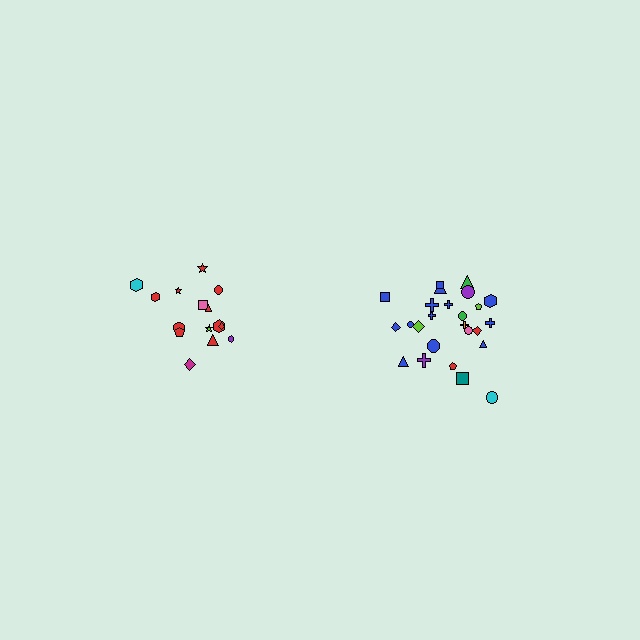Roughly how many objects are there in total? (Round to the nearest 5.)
Roughly 40 objects in total.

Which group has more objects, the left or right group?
The right group.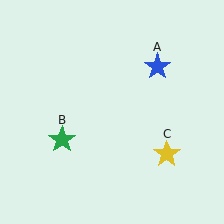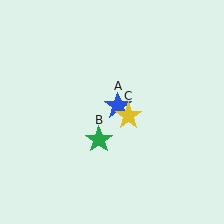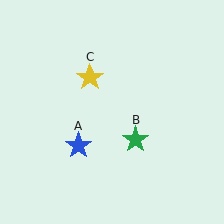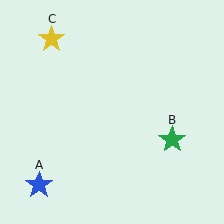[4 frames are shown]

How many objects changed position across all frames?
3 objects changed position: blue star (object A), green star (object B), yellow star (object C).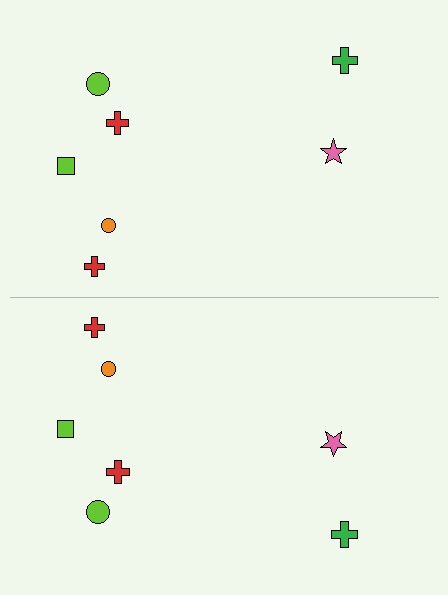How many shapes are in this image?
There are 14 shapes in this image.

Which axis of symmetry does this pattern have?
The pattern has a horizontal axis of symmetry running through the center of the image.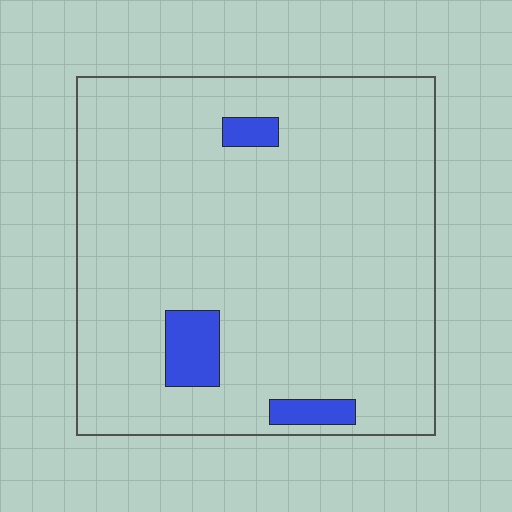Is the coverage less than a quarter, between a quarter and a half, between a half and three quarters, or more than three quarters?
Less than a quarter.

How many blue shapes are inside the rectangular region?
3.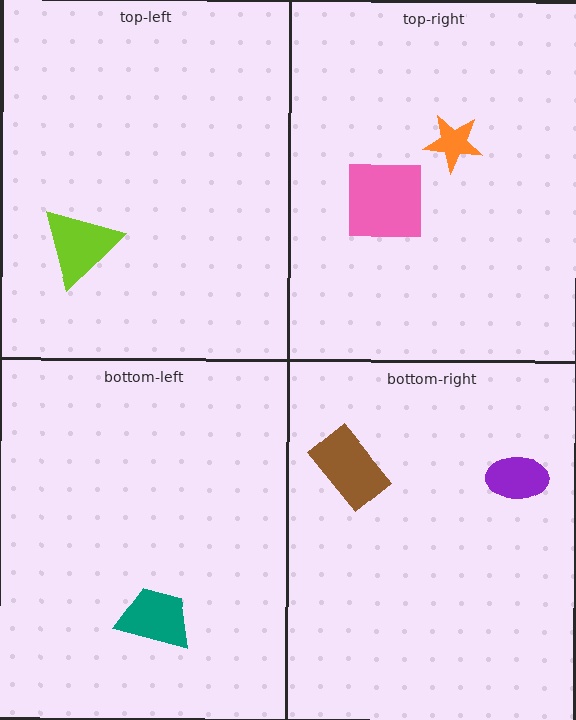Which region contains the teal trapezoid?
The bottom-left region.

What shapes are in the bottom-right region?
The purple ellipse, the brown rectangle.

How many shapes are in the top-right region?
2.